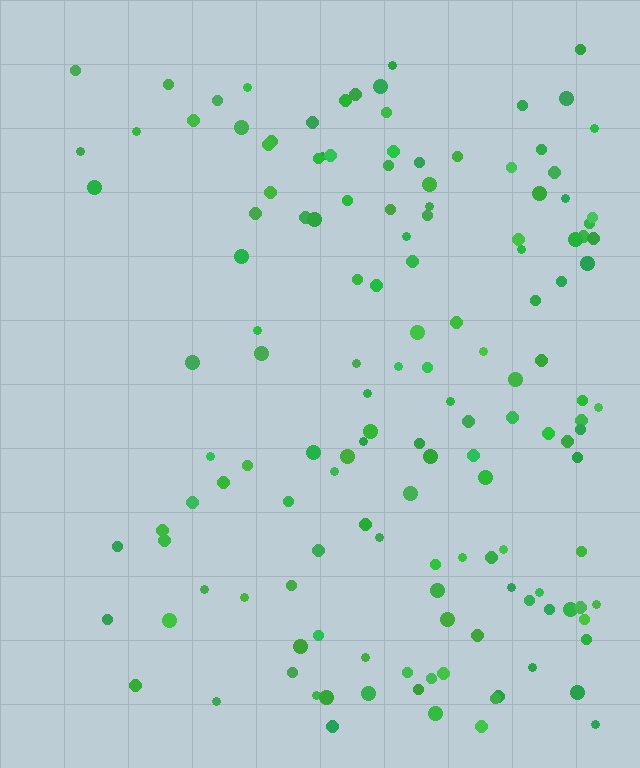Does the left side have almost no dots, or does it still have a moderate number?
Still a moderate number, just noticeably fewer than the right.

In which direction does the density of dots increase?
From left to right, with the right side densest.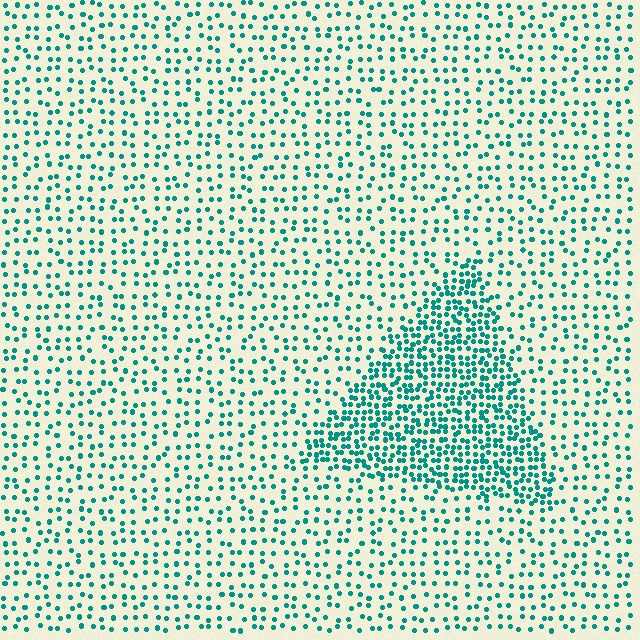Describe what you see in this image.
The image contains small teal elements arranged at two different densities. A triangle-shaped region is visible where the elements are more densely packed than the surrounding area.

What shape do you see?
I see a triangle.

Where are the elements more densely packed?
The elements are more densely packed inside the triangle boundary.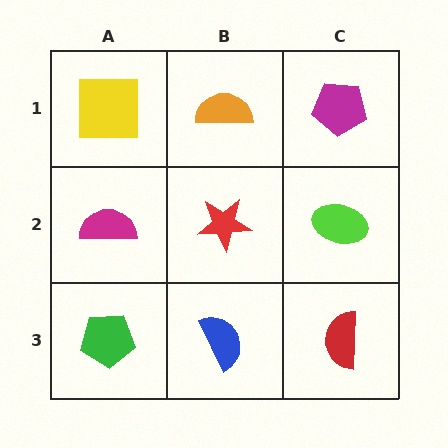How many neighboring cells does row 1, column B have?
3.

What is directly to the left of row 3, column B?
A green pentagon.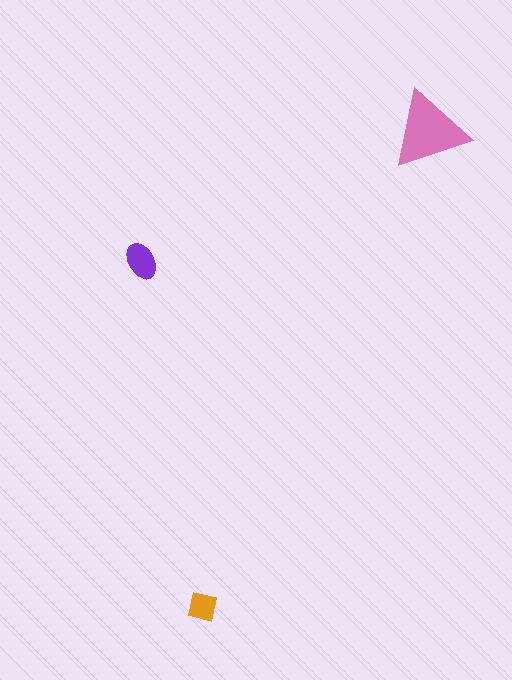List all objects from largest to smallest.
The pink triangle, the purple ellipse, the orange square.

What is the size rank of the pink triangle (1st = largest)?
1st.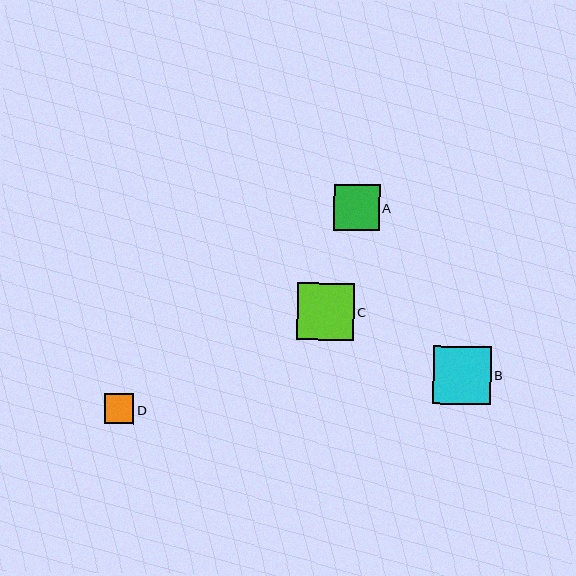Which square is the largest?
Square B is the largest with a size of approximately 58 pixels.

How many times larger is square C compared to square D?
Square C is approximately 1.9 times the size of square D.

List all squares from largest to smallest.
From largest to smallest: B, C, A, D.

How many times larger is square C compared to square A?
Square C is approximately 1.2 times the size of square A.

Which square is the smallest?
Square D is the smallest with a size of approximately 30 pixels.